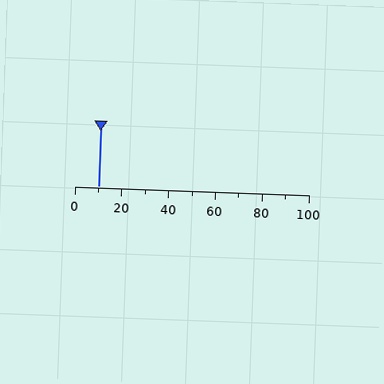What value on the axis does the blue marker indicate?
The marker indicates approximately 10.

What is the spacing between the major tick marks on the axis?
The major ticks are spaced 20 apart.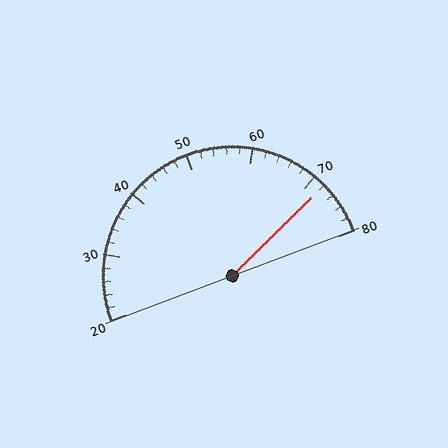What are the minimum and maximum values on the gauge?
The gauge ranges from 20 to 80.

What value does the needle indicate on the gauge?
The needle indicates approximately 72.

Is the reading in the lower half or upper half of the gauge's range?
The reading is in the upper half of the range (20 to 80).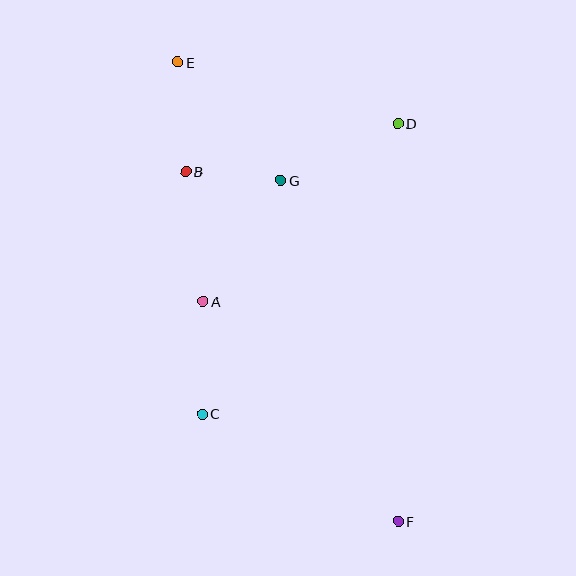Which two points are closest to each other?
Points B and G are closest to each other.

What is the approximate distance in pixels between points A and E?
The distance between A and E is approximately 241 pixels.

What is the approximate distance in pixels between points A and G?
The distance between A and G is approximately 144 pixels.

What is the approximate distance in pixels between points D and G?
The distance between D and G is approximately 130 pixels.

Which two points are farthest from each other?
Points E and F are farthest from each other.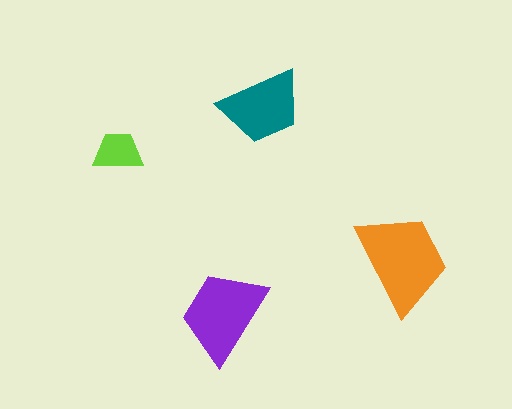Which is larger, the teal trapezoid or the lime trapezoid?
The teal one.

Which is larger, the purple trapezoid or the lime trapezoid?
The purple one.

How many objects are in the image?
There are 4 objects in the image.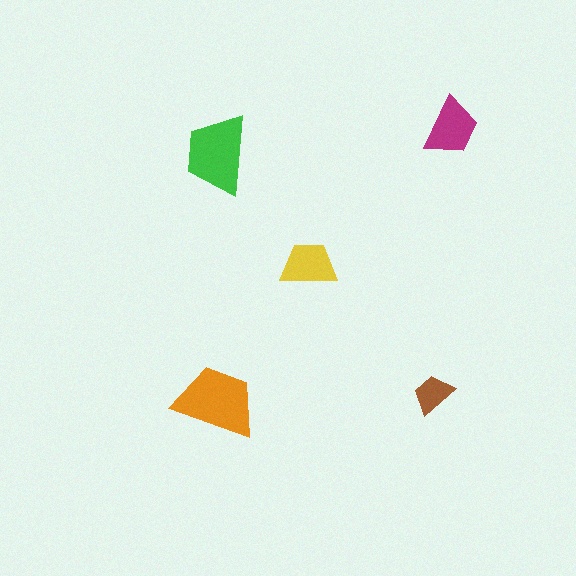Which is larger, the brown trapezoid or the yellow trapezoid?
The yellow one.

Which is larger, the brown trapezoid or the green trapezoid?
The green one.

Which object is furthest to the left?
The green trapezoid is leftmost.